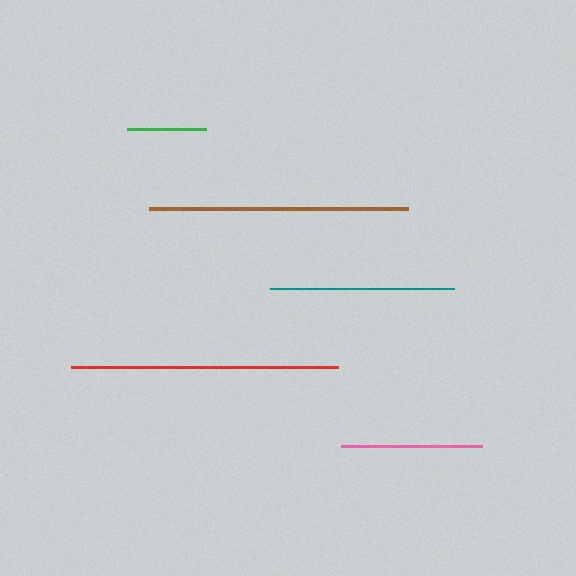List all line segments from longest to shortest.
From longest to shortest: red, brown, teal, pink, green.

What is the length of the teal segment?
The teal segment is approximately 185 pixels long.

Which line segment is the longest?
The red line is the longest at approximately 267 pixels.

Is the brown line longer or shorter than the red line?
The red line is longer than the brown line.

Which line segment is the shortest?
The green line is the shortest at approximately 79 pixels.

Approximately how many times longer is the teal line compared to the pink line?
The teal line is approximately 1.3 times the length of the pink line.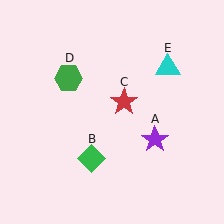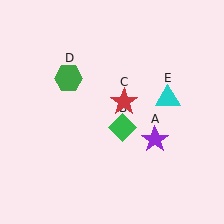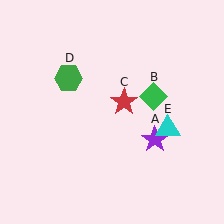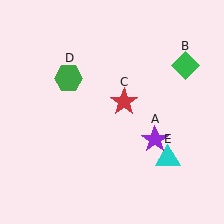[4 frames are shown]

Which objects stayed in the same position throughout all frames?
Purple star (object A) and red star (object C) and green hexagon (object D) remained stationary.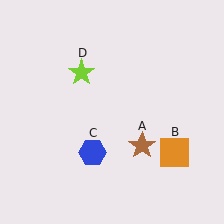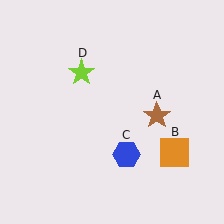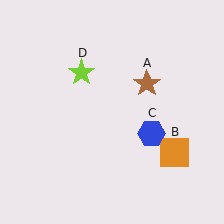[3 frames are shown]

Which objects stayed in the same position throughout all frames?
Orange square (object B) and lime star (object D) remained stationary.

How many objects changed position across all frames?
2 objects changed position: brown star (object A), blue hexagon (object C).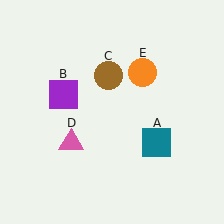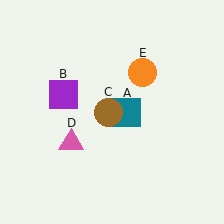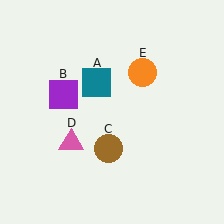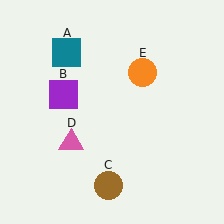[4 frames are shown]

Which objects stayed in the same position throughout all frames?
Purple square (object B) and pink triangle (object D) and orange circle (object E) remained stationary.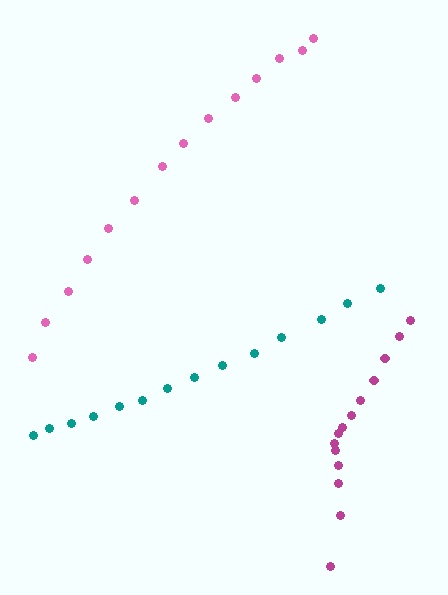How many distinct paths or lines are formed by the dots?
There are 3 distinct paths.